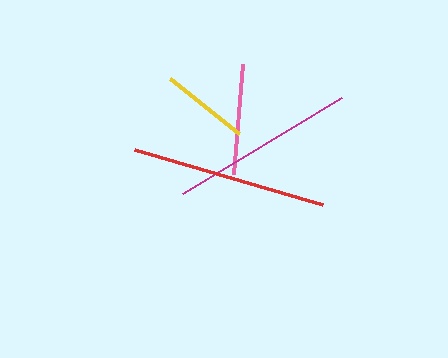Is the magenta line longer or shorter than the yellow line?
The magenta line is longer than the yellow line.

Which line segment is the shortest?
The yellow line is the shortest at approximately 89 pixels.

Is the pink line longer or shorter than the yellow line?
The pink line is longer than the yellow line.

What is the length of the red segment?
The red segment is approximately 196 pixels long.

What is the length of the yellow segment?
The yellow segment is approximately 89 pixels long.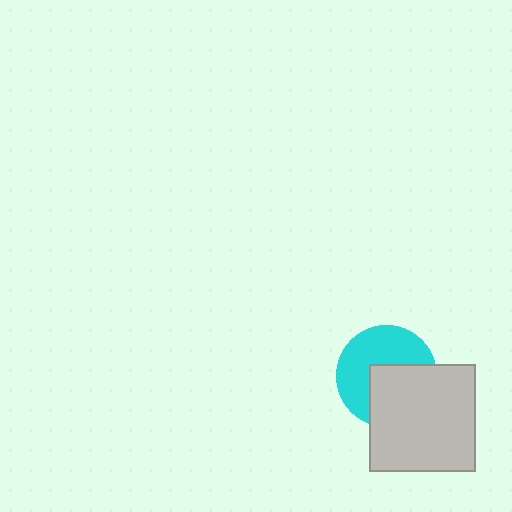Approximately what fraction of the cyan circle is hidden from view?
Roughly 46% of the cyan circle is hidden behind the light gray square.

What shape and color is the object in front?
The object in front is a light gray square.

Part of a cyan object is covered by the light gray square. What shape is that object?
It is a circle.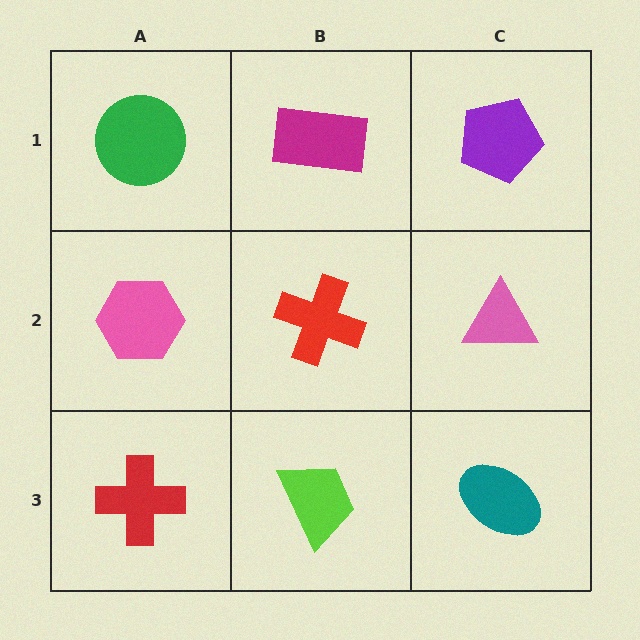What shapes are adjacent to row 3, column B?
A red cross (row 2, column B), a red cross (row 3, column A), a teal ellipse (row 3, column C).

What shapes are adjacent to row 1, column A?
A pink hexagon (row 2, column A), a magenta rectangle (row 1, column B).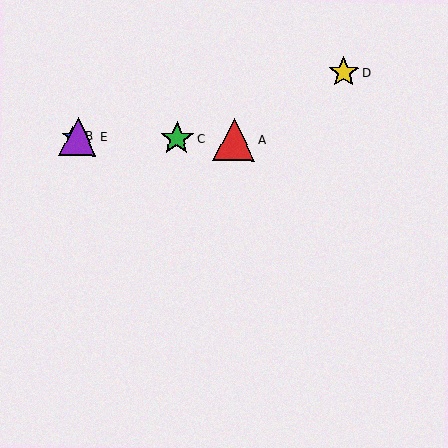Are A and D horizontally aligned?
No, A is at y≈139 and D is at y≈72.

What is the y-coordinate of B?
Object B is at y≈136.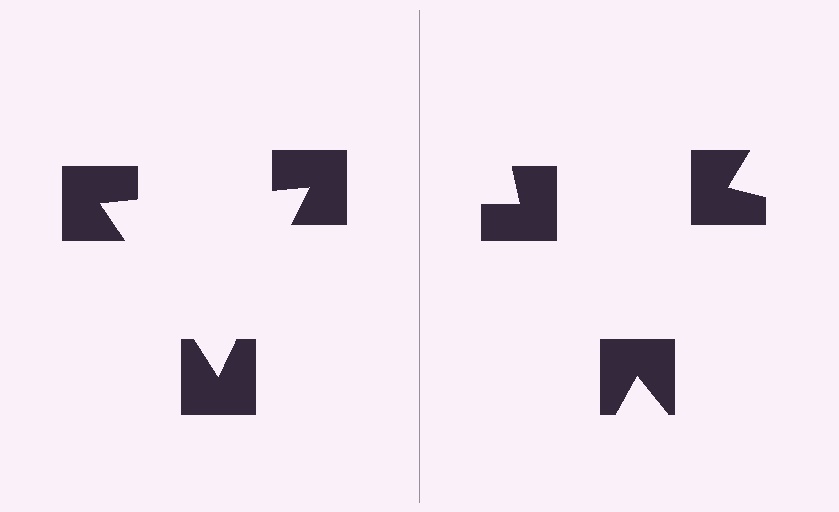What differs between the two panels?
The notched squares are positioned identically on both sides; only the wedge orientations differ. On the left they align to a triangle; on the right they are misaligned.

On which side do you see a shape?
An illusory triangle appears on the left side. On the right side the wedge cuts are rotated, so no coherent shape forms.